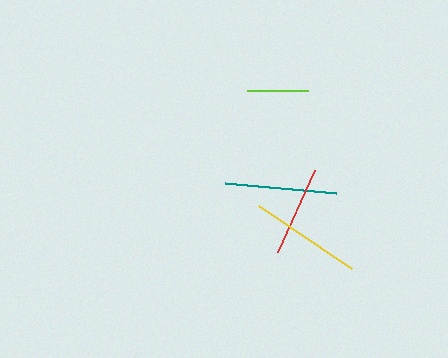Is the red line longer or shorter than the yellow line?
The yellow line is longer than the red line.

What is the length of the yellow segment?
The yellow segment is approximately 112 pixels long.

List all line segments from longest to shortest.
From longest to shortest: yellow, teal, red, lime.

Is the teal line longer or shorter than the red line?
The teal line is longer than the red line.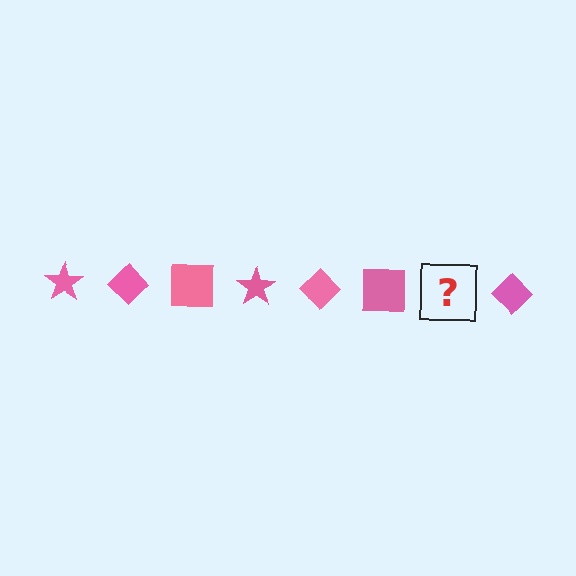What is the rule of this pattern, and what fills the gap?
The rule is that the pattern cycles through star, diamond, square shapes in pink. The gap should be filled with a pink star.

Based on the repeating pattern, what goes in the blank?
The blank should be a pink star.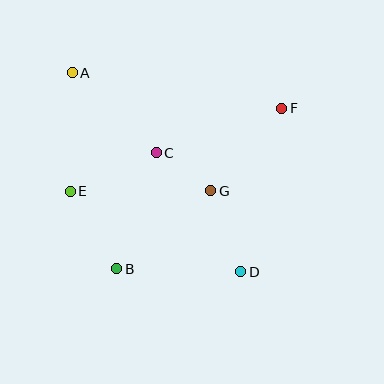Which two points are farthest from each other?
Points A and D are farthest from each other.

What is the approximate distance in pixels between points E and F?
The distance between E and F is approximately 227 pixels.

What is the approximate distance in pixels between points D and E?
The distance between D and E is approximately 189 pixels.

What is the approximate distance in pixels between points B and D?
The distance between B and D is approximately 124 pixels.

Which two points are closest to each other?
Points C and G are closest to each other.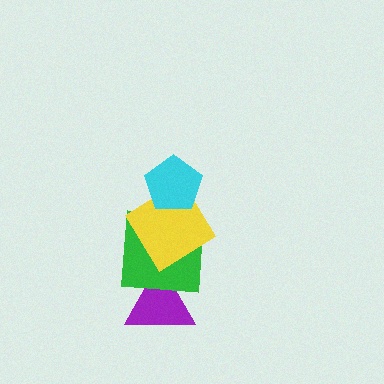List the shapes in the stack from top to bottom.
From top to bottom: the cyan pentagon, the yellow diamond, the green square, the purple triangle.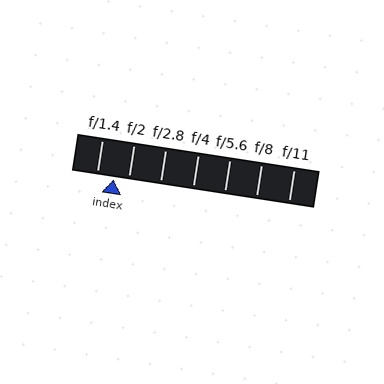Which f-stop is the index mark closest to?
The index mark is closest to f/2.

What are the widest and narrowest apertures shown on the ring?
The widest aperture shown is f/1.4 and the narrowest is f/11.